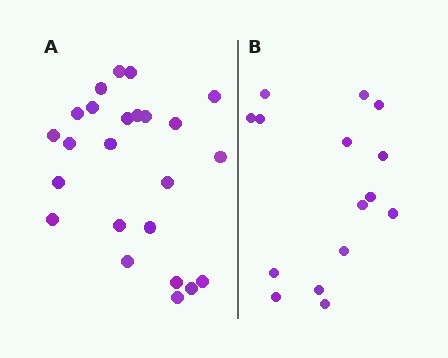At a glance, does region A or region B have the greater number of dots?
Region A (the left region) has more dots.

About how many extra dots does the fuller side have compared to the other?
Region A has roughly 8 or so more dots than region B.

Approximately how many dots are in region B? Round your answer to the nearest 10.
About 20 dots. (The exact count is 15, which rounds to 20.)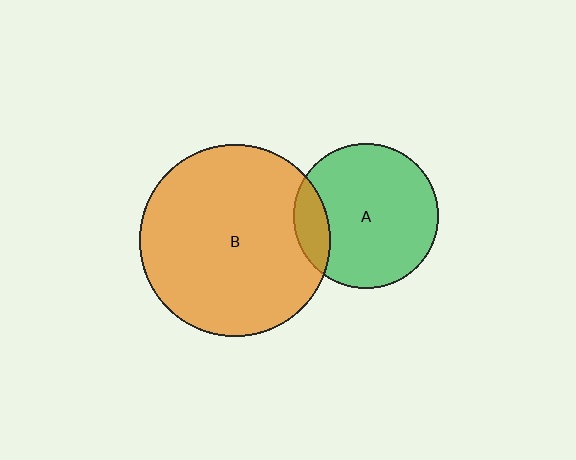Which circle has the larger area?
Circle B (orange).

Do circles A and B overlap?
Yes.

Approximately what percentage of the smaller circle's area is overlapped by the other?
Approximately 15%.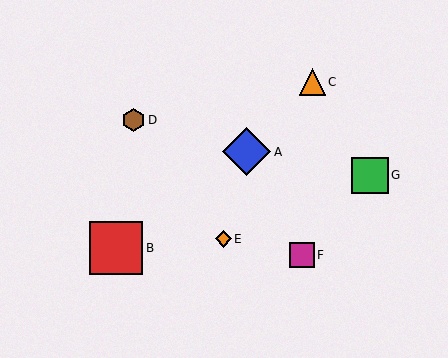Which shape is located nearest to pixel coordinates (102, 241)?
The red square (labeled B) at (116, 248) is nearest to that location.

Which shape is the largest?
The red square (labeled B) is the largest.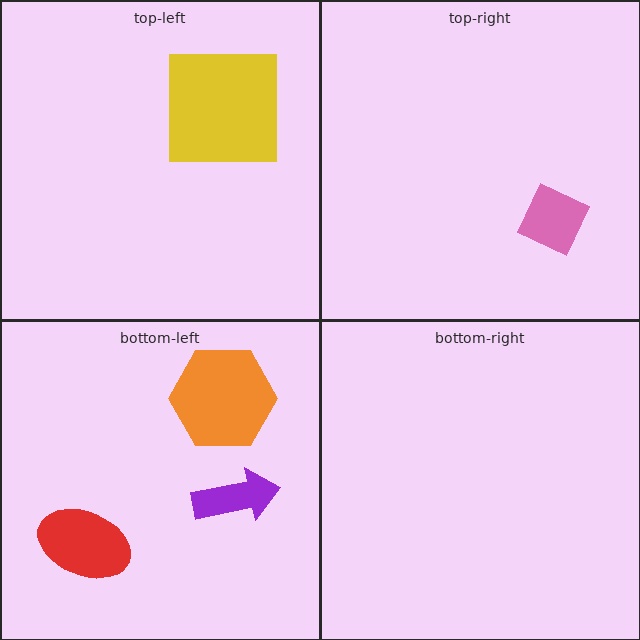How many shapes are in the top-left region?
1.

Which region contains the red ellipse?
The bottom-left region.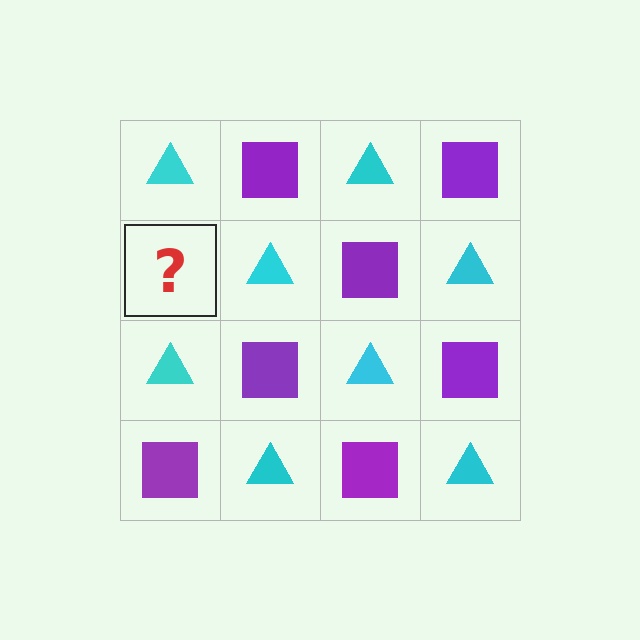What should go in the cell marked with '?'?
The missing cell should contain a purple square.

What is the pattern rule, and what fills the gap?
The rule is that it alternates cyan triangle and purple square in a checkerboard pattern. The gap should be filled with a purple square.